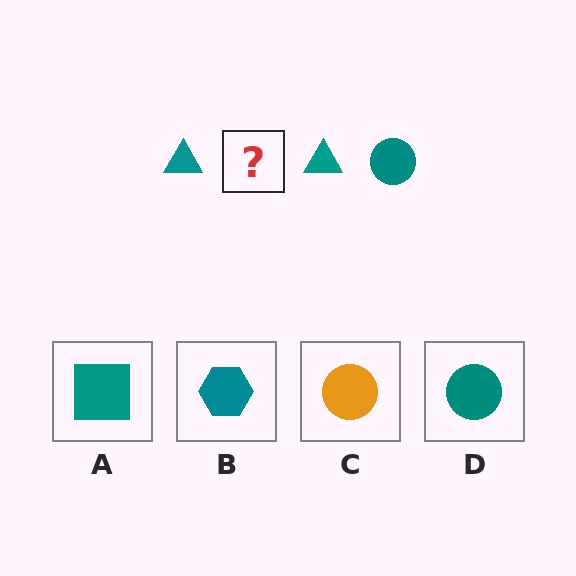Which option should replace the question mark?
Option D.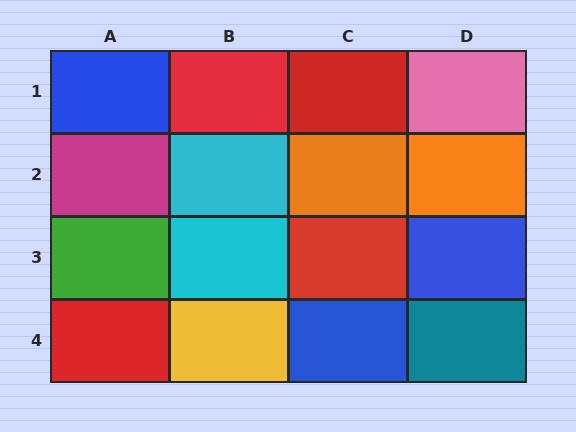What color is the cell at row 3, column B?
Cyan.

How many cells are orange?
2 cells are orange.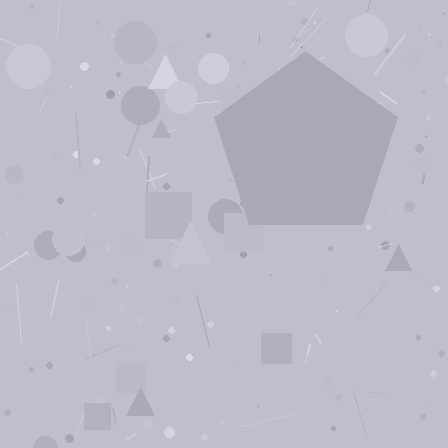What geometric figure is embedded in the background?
A pentagon is embedded in the background.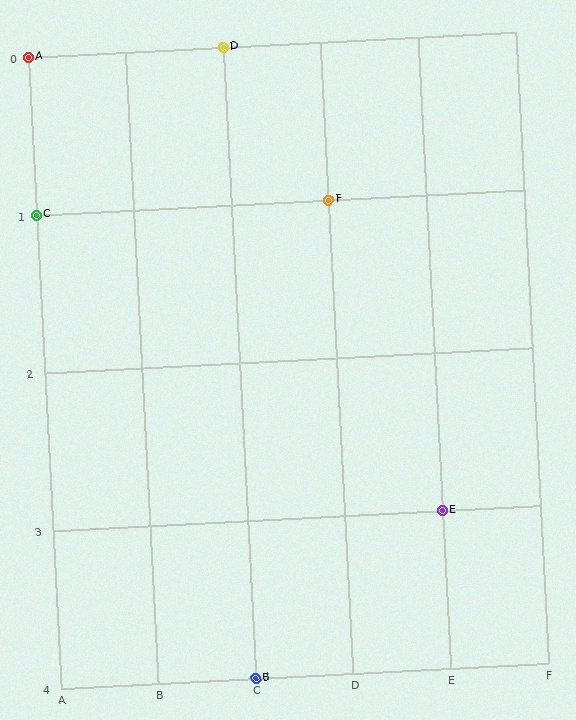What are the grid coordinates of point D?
Point D is at grid coordinates (C, 0).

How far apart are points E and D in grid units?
Points E and D are 2 columns and 3 rows apart (about 3.6 grid units diagonally).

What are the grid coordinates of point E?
Point E is at grid coordinates (E, 3).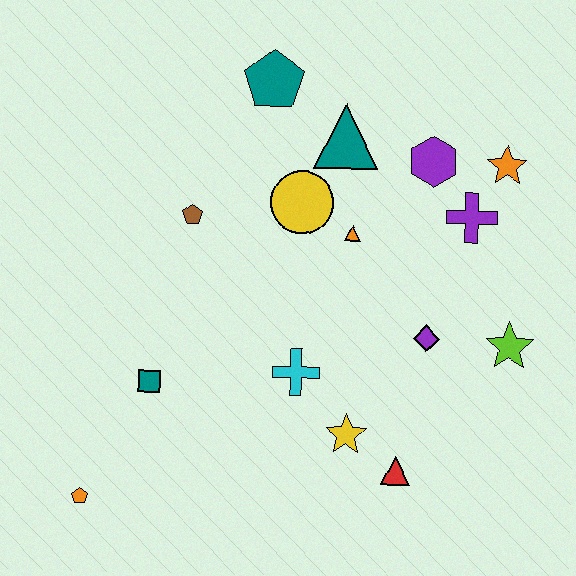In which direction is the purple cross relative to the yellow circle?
The purple cross is to the right of the yellow circle.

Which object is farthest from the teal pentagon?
The orange pentagon is farthest from the teal pentagon.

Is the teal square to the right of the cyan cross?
No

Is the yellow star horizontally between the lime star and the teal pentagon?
Yes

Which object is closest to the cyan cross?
The yellow star is closest to the cyan cross.